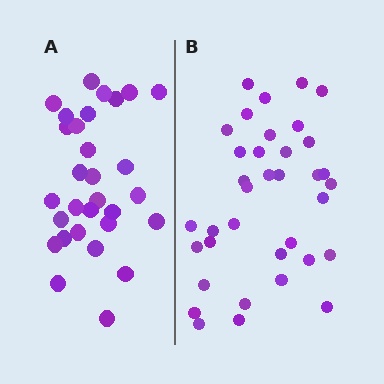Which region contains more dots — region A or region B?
Region B (the right region) has more dots.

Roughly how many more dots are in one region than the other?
Region B has about 6 more dots than region A.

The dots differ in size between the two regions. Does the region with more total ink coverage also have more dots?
No. Region A has more total ink coverage because its dots are larger, but region B actually contains more individual dots. Total area can be misleading — the number of items is what matters here.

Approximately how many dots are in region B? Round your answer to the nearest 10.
About 40 dots. (The exact count is 36, which rounds to 40.)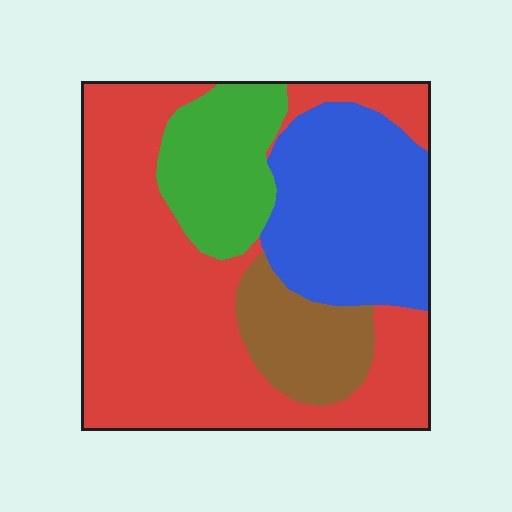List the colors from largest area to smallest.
From largest to smallest: red, blue, green, brown.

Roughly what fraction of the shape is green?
Green covers roughly 15% of the shape.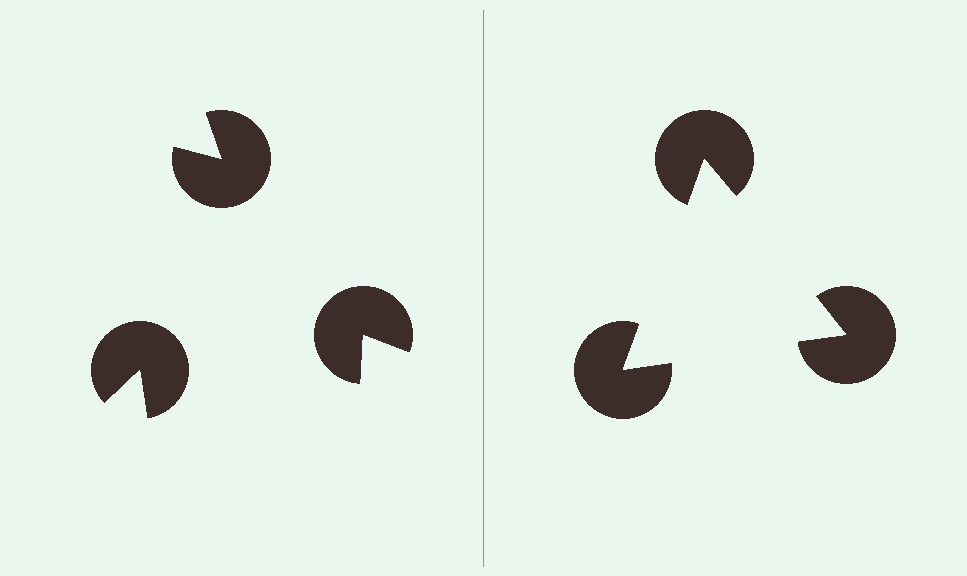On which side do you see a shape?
An illusory triangle appears on the right side. On the left side the wedge cuts are rotated, so no coherent shape forms.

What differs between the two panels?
The pac-man discs are positioned identically on both sides; only the wedge orientations differ. On the right they align to a triangle; on the left they are misaligned.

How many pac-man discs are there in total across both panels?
6 — 3 on each side.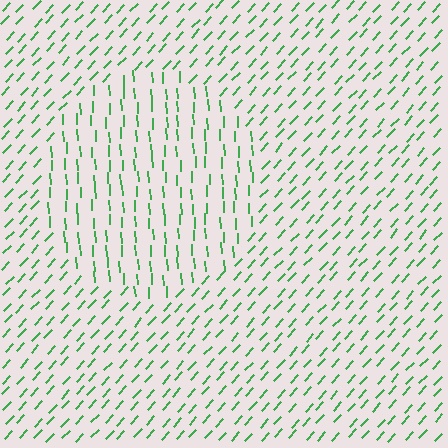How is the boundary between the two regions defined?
The boundary is defined purely by a change in line orientation (approximately 45 degrees difference). All lines are the same color and thickness.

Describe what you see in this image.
The image is filled with small green line segments. A circle region in the image has lines oriented differently from the surrounding lines, creating a visible texture boundary.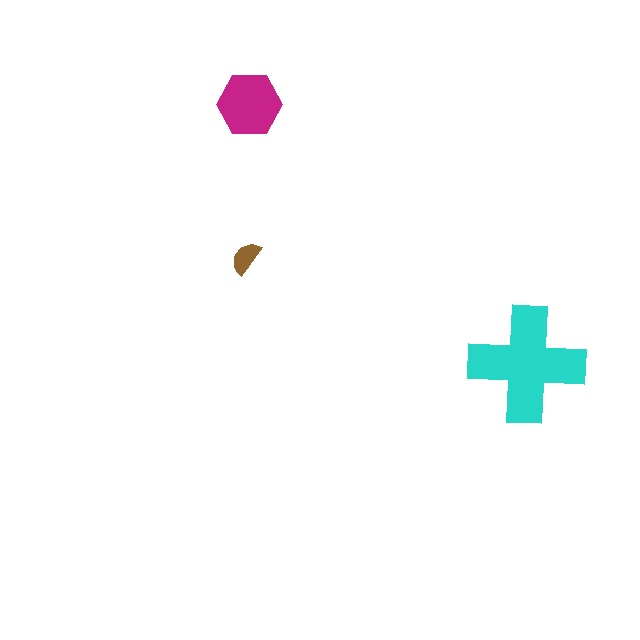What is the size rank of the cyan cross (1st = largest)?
1st.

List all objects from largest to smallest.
The cyan cross, the magenta hexagon, the brown semicircle.